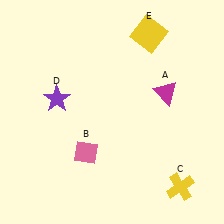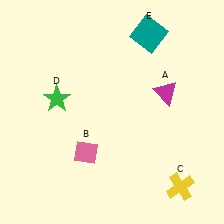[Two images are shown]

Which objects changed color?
D changed from purple to green. E changed from yellow to teal.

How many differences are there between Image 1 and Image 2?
There are 2 differences between the two images.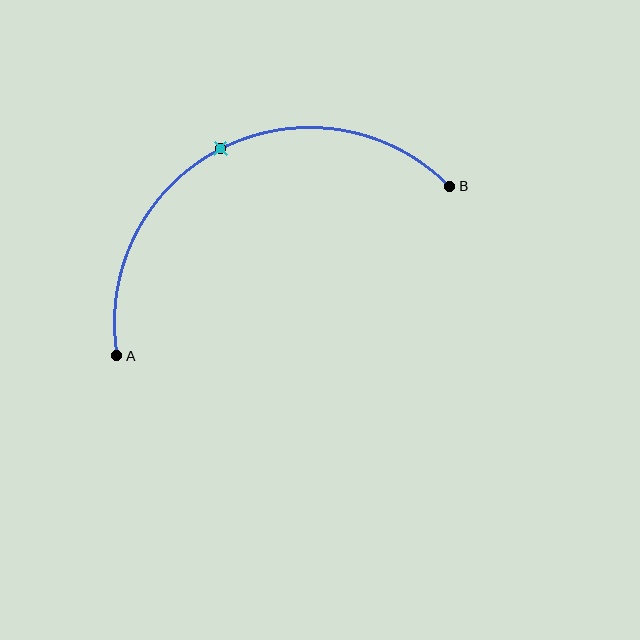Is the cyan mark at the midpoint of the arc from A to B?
Yes. The cyan mark lies on the arc at equal arc-length from both A and B — it is the arc midpoint.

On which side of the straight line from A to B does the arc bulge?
The arc bulges above the straight line connecting A and B.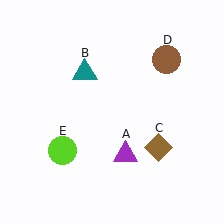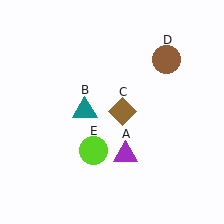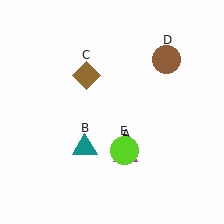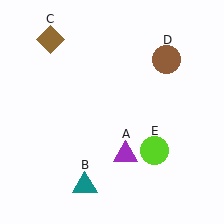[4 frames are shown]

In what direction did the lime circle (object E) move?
The lime circle (object E) moved right.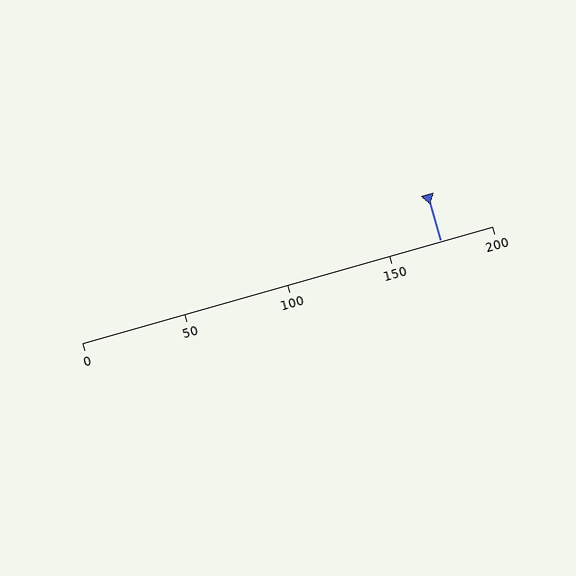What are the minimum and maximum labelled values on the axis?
The axis runs from 0 to 200.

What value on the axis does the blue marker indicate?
The marker indicates approximately 175.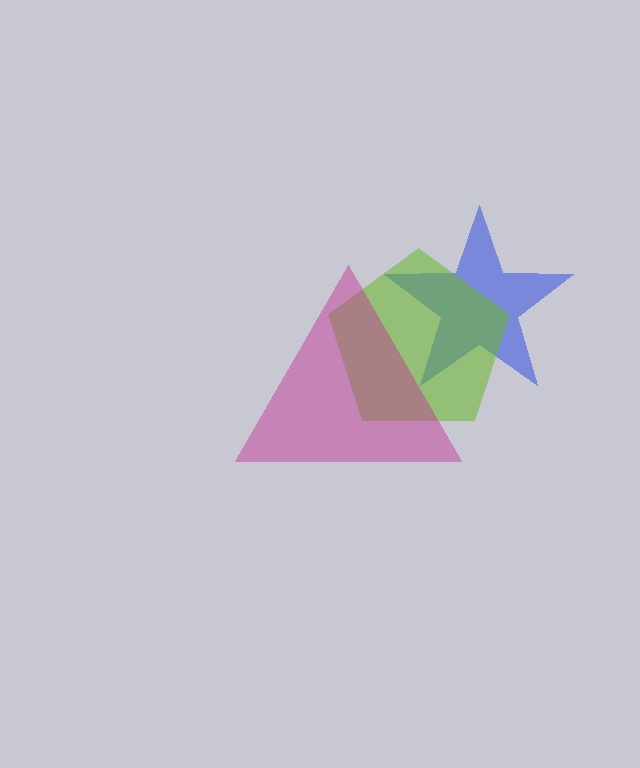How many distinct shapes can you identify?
There are 3 distinct shapes: a blue star, a lime pentagon, a magenta triangle.